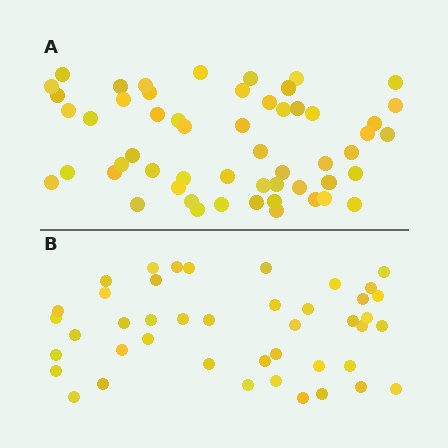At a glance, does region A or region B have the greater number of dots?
Region A (the top region) has more dots.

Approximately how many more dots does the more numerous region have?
Region A has roughly 12 or so more dots than region B.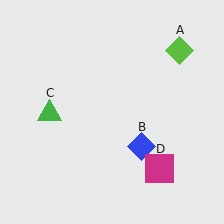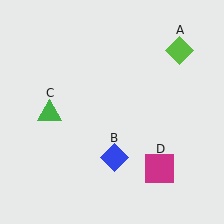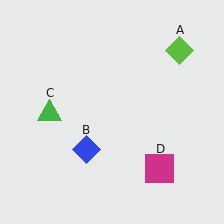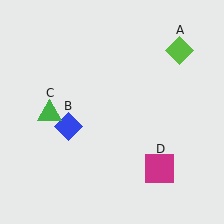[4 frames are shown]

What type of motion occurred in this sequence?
The blue diamond (object B) rotated clockwise around the center of the scene.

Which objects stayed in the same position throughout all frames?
Lime diamond (object A) and green triangle (object C) and magenta square (object D) remained stationary.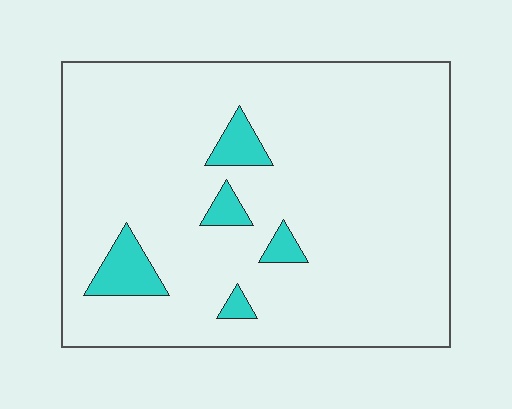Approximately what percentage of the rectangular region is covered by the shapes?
Approximately 10%.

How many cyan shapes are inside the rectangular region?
5.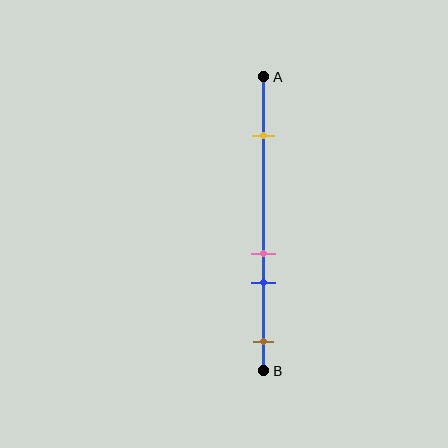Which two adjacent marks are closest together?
The pink and blue marks are the closest adjacent pair.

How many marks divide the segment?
There are 4 marks dividing the segment.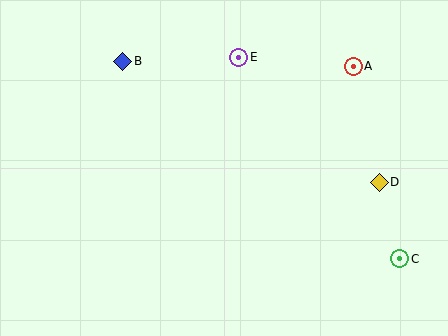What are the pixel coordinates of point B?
Point B is at (123, 61).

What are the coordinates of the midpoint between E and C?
The midpoint between E and C is at (319, 158).